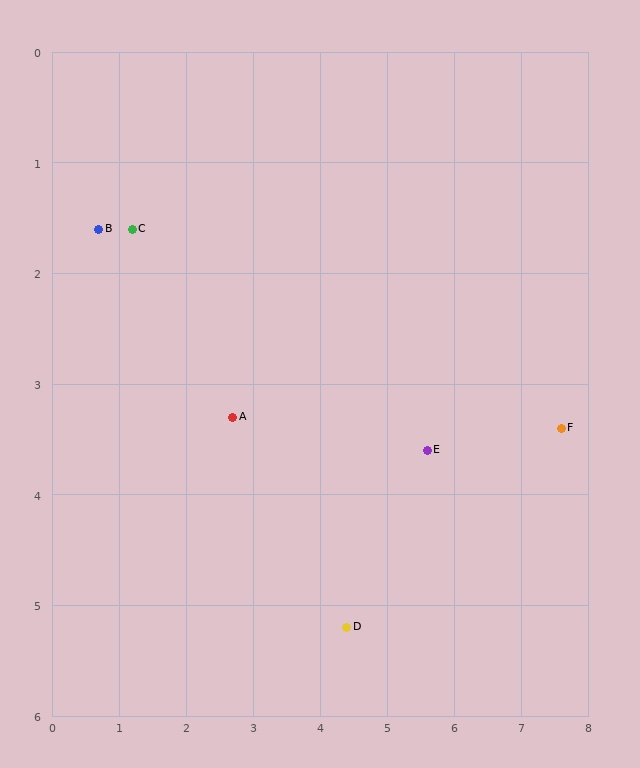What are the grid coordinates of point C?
Point C is at approximately (1.2, 1.6).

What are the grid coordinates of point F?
Point F is at approximately (7.6, 3.4).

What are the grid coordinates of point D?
Point D is at approximately (4.4, 5.2).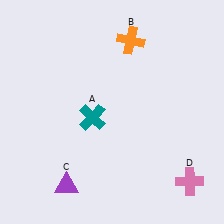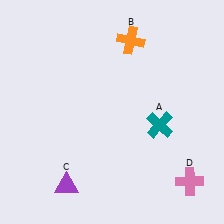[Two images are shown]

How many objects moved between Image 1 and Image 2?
1 object moved between the two images.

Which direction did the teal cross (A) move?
The teal cross (A) moved right.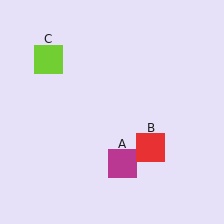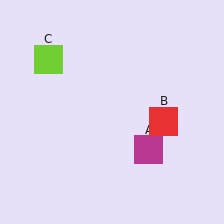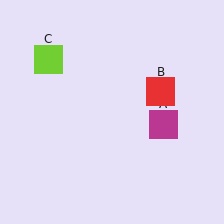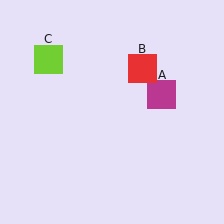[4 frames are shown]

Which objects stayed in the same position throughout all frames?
Lime square (object C) remained stationary.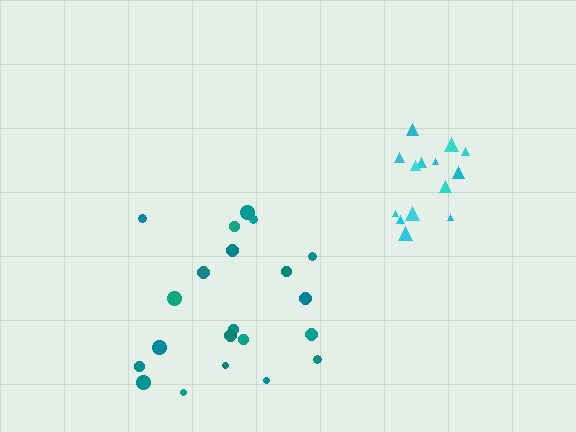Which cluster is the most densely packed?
Cyan.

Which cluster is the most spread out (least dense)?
Teal.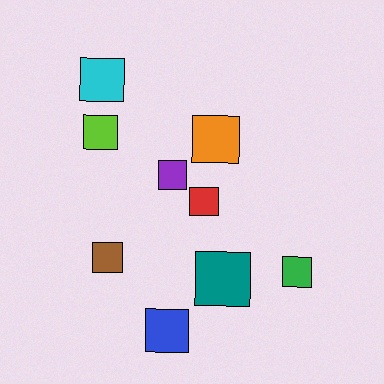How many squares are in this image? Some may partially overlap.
There are 9 squares.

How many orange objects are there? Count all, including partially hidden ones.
There is 1 orange object.